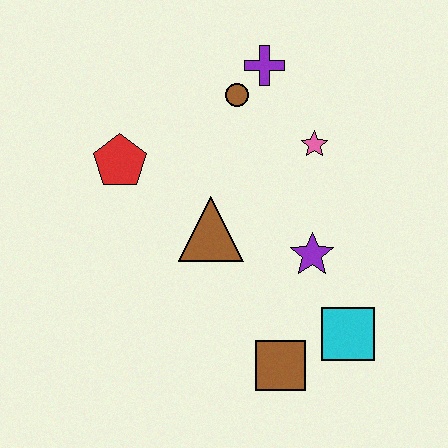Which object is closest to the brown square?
The cyan square is closest to the brown square.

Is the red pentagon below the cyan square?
No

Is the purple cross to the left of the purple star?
Yes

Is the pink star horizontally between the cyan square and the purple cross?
Yes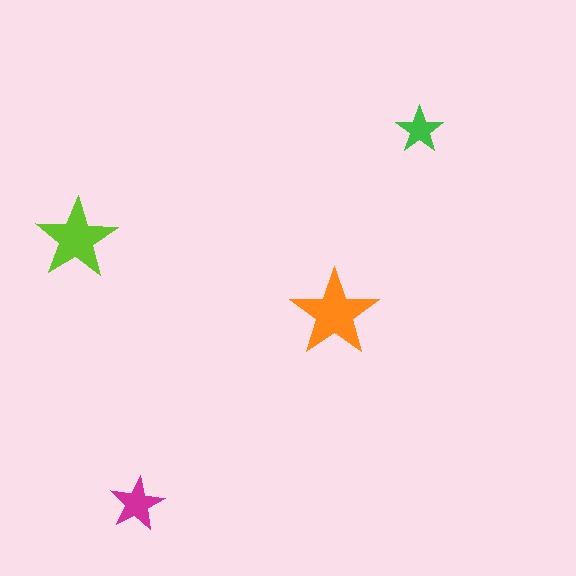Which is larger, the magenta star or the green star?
The magenta one.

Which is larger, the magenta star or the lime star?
The lime one.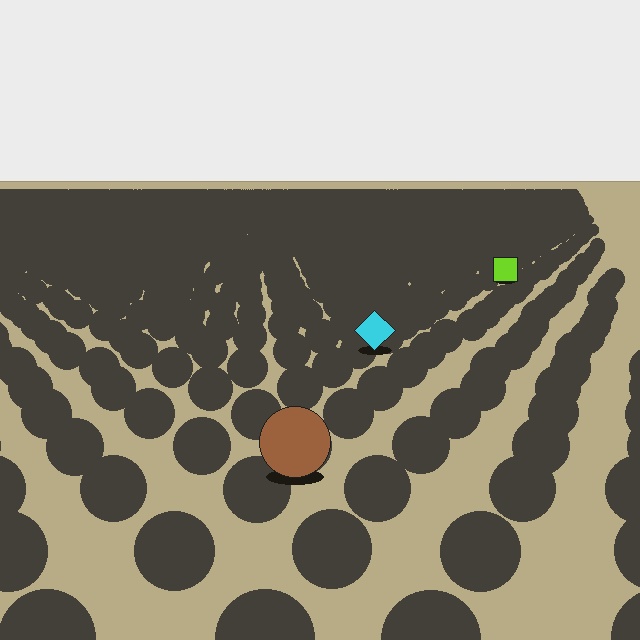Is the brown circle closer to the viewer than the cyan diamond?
Yes. The brown circle is closer — you can tell from the texture gradient: the ground texture is coarser near it.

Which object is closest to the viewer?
The brown circle is closest. The texture marks near it are larger and more spread out.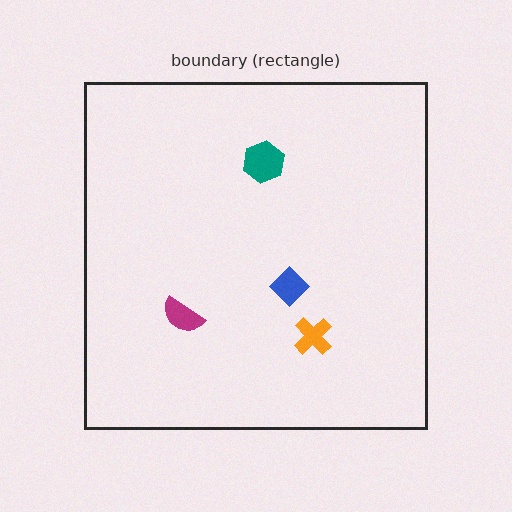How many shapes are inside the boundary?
4 inside, 0 outside.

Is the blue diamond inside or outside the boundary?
Inside.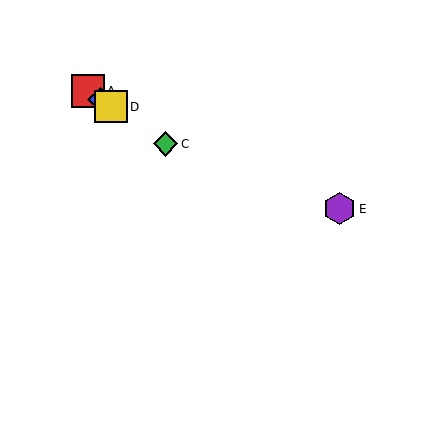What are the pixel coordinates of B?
Object B is at (100, 99).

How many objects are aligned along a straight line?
4 objects (A, B, C, D) are aligned along a straight line.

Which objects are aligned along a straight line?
Objects A, B, C, D are aligned along a straight line.